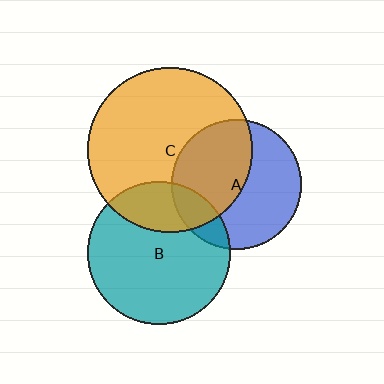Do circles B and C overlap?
Yes.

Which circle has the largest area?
Circle C (orange).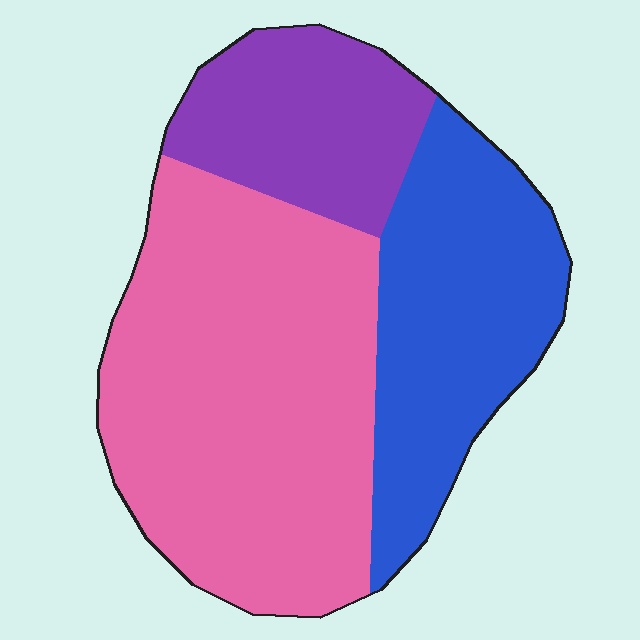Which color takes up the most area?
Pink, at roughly 50%.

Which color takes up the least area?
Purple, at roughly 20%.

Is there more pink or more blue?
Pink.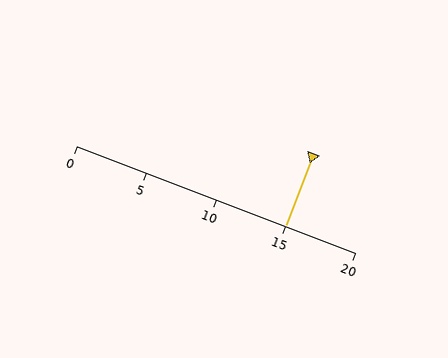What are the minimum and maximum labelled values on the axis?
The axis runs from 0 to 20.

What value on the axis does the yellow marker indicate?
The marker indicates approximately 15.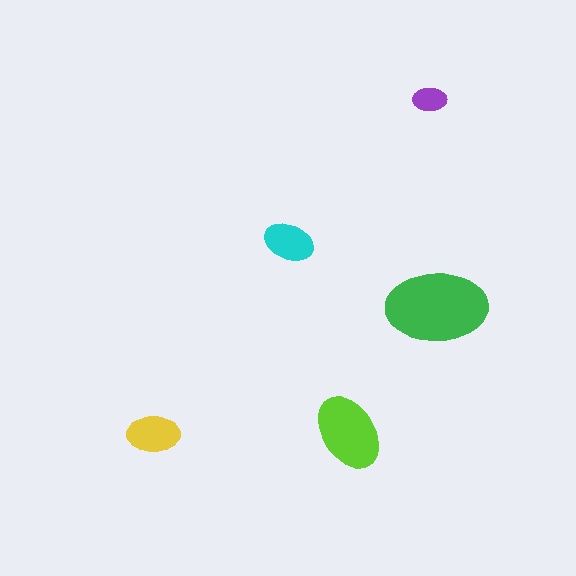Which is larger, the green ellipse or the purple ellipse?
The green one.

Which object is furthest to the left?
The yellow ellipse is leftmost.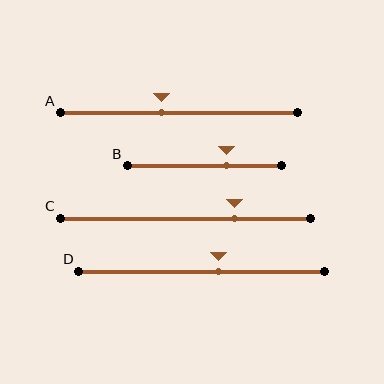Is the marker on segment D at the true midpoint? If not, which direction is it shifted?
No, the marker on segment D is shifted to the right by about 7% of the segment length.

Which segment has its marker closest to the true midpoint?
Segment D has its marker closest to the true midpoint.